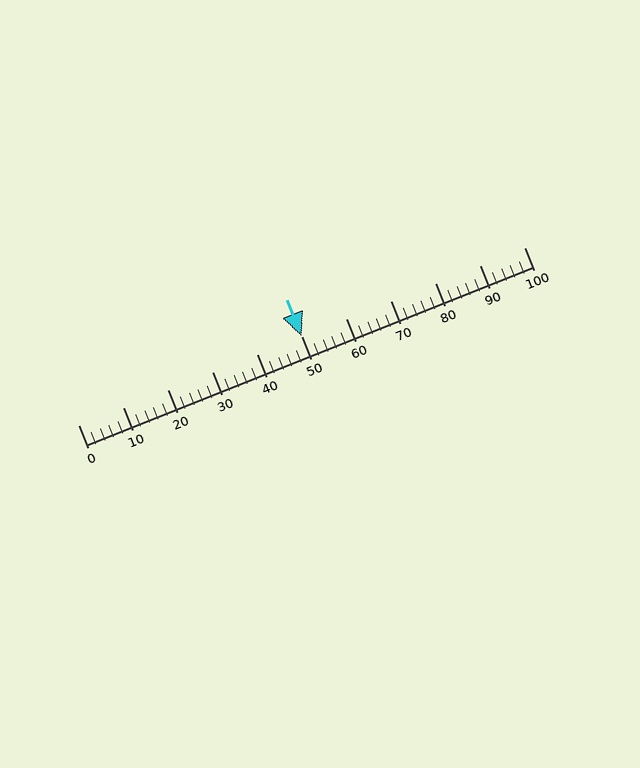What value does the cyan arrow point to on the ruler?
The cyan arrow points to approximately 50.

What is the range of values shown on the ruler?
The ruler shows values from 0 to 100.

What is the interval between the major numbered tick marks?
The major tick marks are spaced 10 units apart.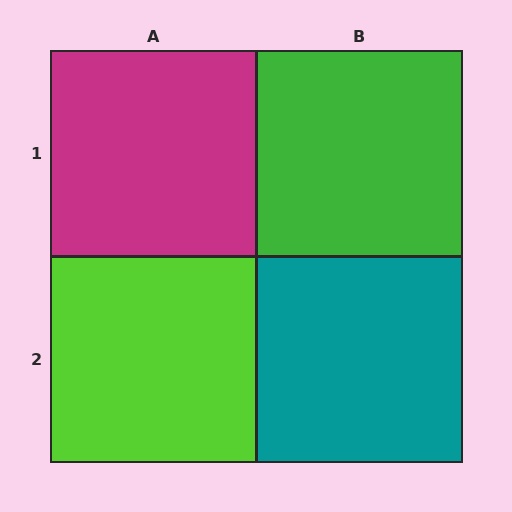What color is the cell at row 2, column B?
Teal.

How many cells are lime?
1 cell is lime.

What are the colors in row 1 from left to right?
Magenta, green.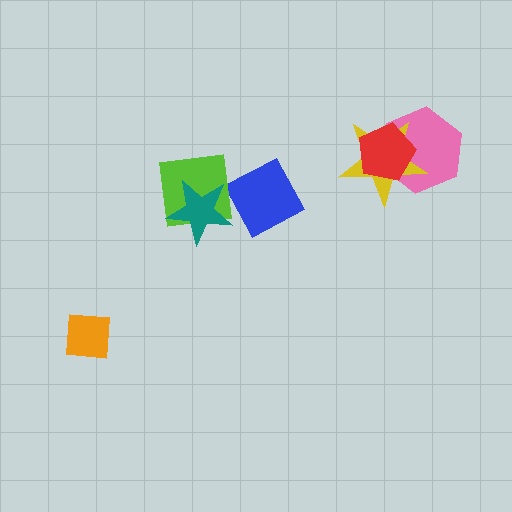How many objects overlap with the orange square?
0 objects overlap with the orange square.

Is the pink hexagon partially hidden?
Yes, it is partially covered by another shape.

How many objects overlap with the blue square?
0 objects overlap with the blue square.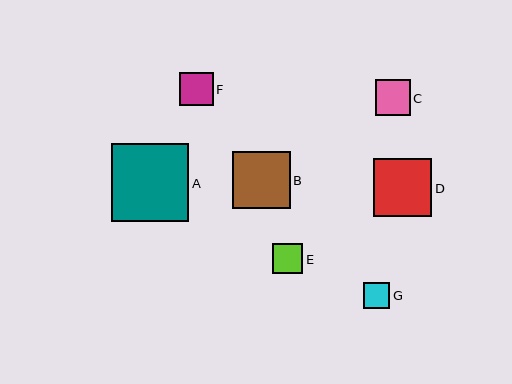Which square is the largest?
Square A is the largest with a size of approximately 78 pixels.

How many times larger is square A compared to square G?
Square A is approximately 3.0 times the size of square G.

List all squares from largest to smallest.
From largest to smallest: A, D, B, C, F, E, G.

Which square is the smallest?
Square G is the smallest with a size of approximately 26 pixels.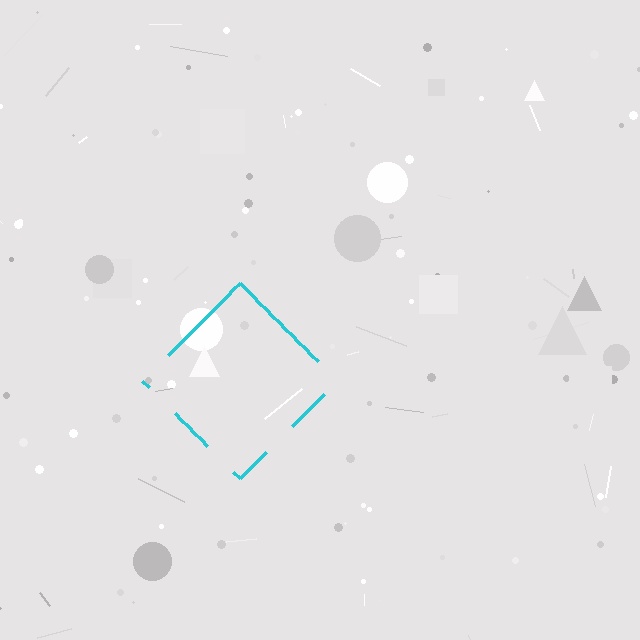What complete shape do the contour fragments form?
The contour fragments form a diamond.